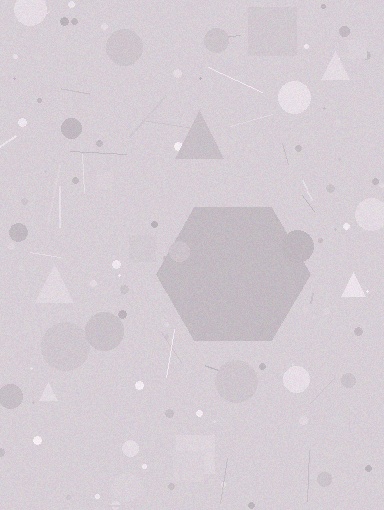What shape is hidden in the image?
A hexagon is hidden in the image.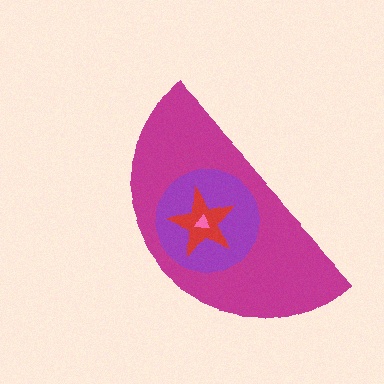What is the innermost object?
The pink triangle.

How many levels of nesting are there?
4.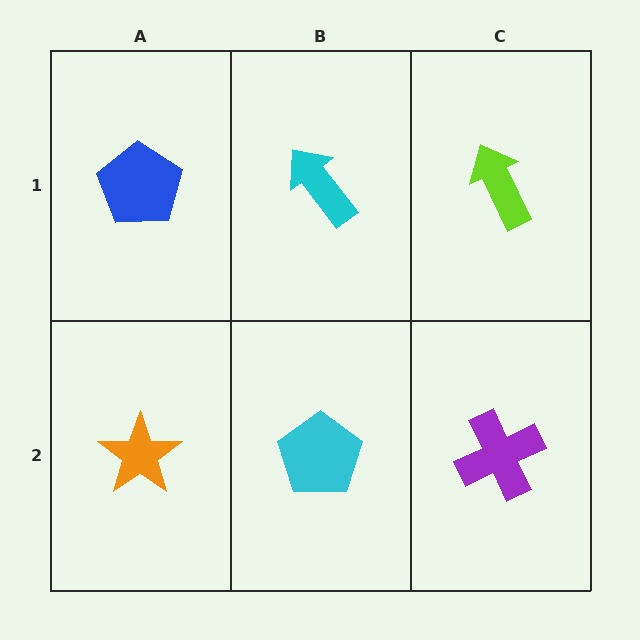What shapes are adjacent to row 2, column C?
A lime arrow (row 1, column C), a cyan pentagon (row 2, column B).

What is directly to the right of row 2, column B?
A purple cross.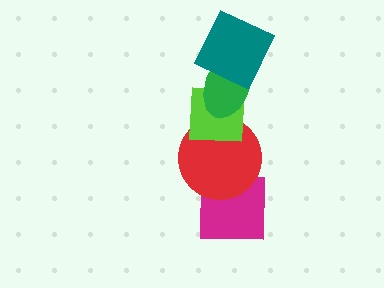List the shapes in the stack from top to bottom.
From top to bottom: the teal square, the green ellipse, the lime square, the red circle, the magenta square.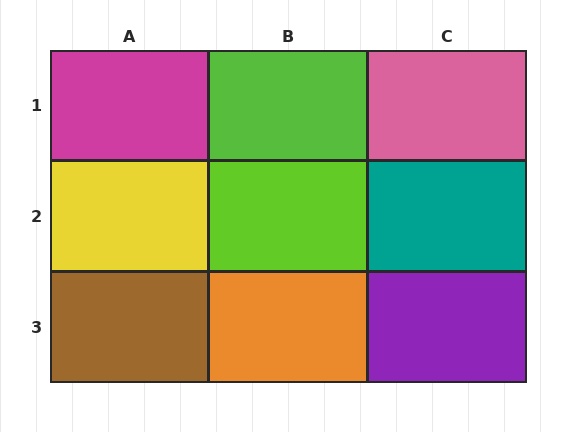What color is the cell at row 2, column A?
Yellow.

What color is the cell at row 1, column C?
Pink.